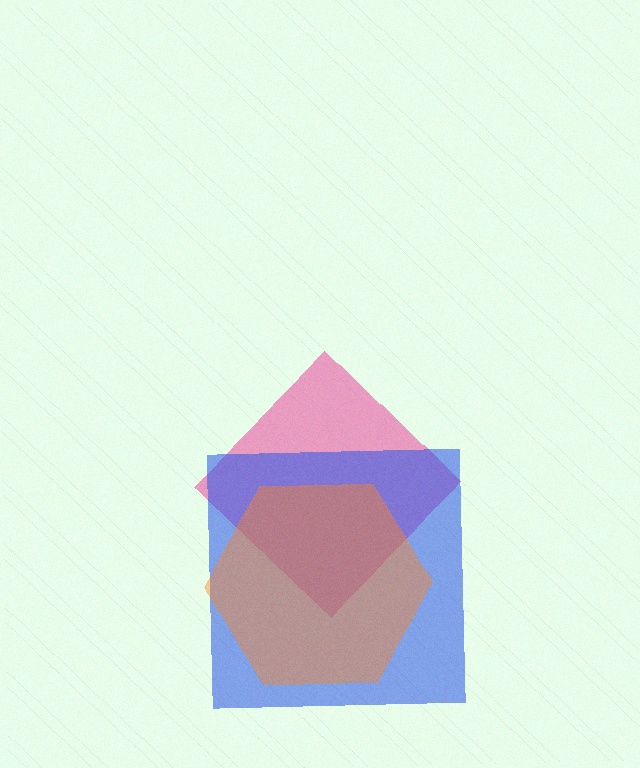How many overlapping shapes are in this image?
There are 3 overlapping shapes in the image.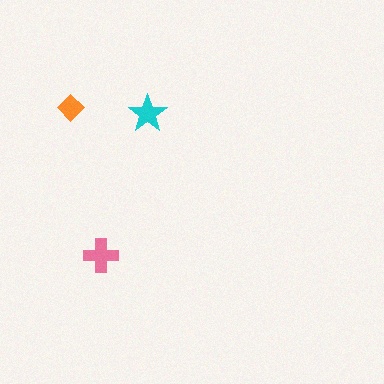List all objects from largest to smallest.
The pink cross, the cyan star, the orange diamond.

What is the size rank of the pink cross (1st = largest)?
1st.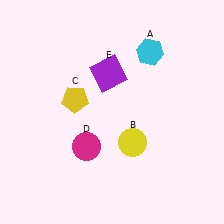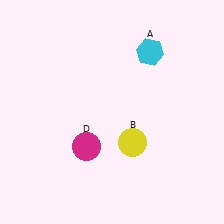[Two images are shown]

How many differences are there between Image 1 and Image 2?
There are 2 differences between the two images.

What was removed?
The yellow pentagon (C), the purple square (E) were removed in Image 2.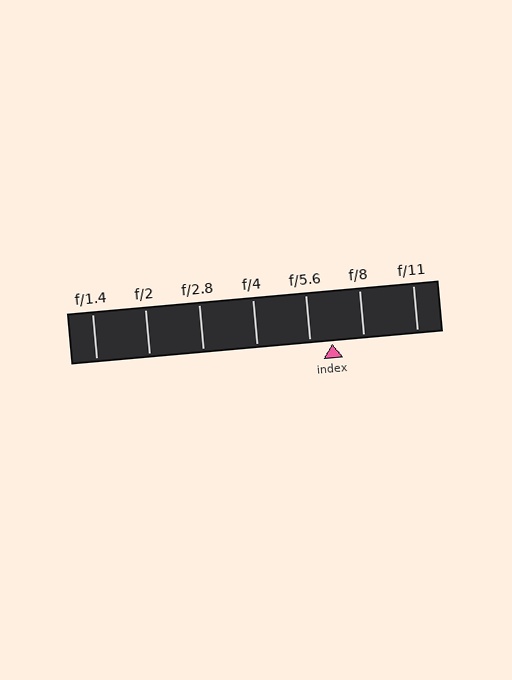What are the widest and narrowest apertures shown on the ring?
The widest aperture shown is f/1.4 and the narrowest is f/11.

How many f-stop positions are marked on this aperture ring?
There are 7 f-stop positions marked.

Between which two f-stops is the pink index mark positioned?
The index mark is between f/5.6 and f/8.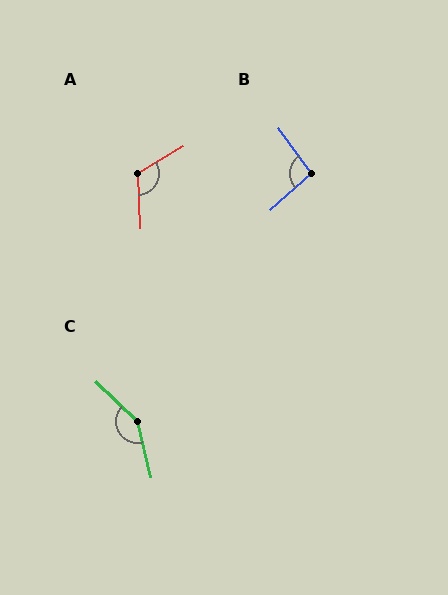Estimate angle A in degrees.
Approximately 118 degrees.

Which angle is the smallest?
B, at approximately 95 degrees.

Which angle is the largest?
C, at approximately 147 degrees.